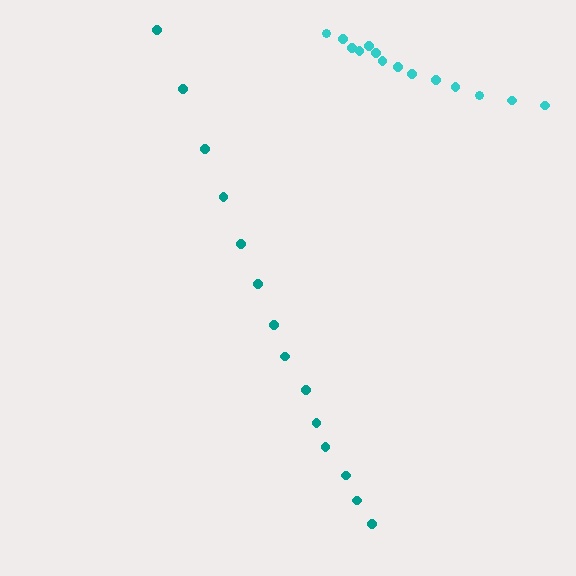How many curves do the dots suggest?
There are 2 distinct paths.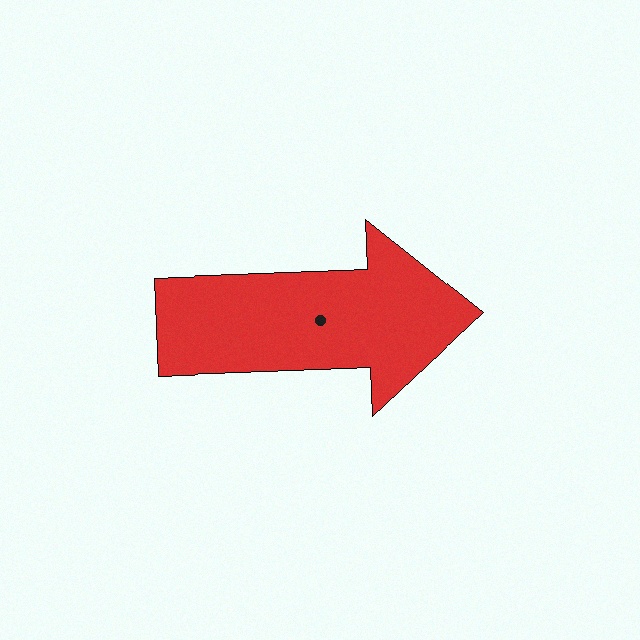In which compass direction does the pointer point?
East.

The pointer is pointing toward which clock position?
Roughly 3 o'clock.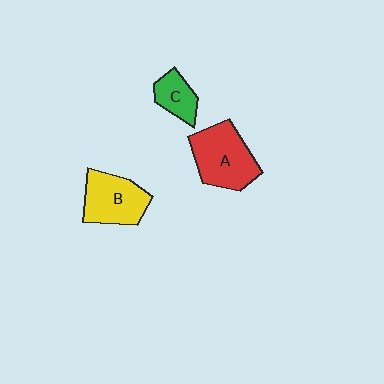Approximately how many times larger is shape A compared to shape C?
Approximately 2.1 times.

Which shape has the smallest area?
Shape C (green).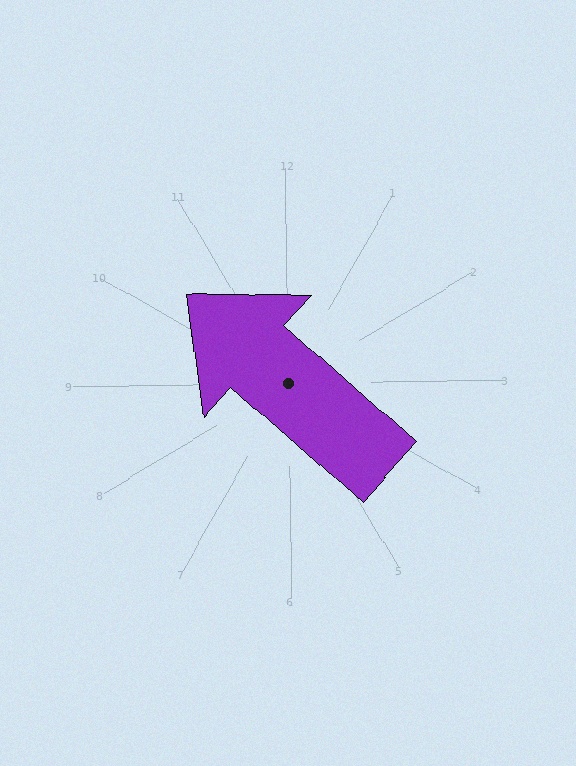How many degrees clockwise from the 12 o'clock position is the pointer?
Approximately 312 degrees.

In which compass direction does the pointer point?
Northwest.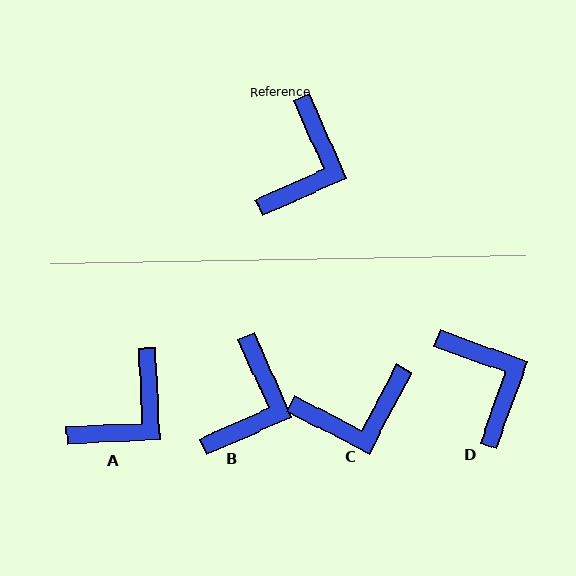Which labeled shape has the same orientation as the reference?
B.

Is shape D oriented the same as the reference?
No, it is off by about 47 degrees.